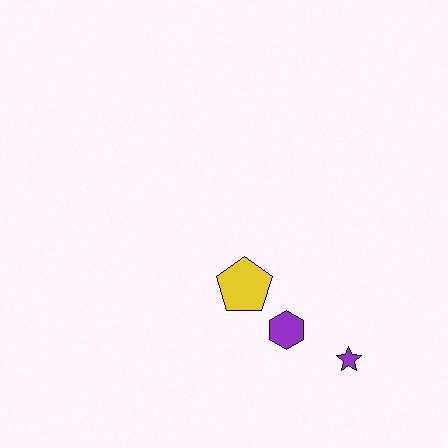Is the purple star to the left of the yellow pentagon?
No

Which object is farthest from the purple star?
The yellow pentagon is farthest from the purple star.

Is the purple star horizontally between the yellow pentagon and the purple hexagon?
No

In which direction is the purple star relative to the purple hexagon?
The purple star is to the right of the purple hexagon.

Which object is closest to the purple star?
The purple hexagon is closest to the purple star.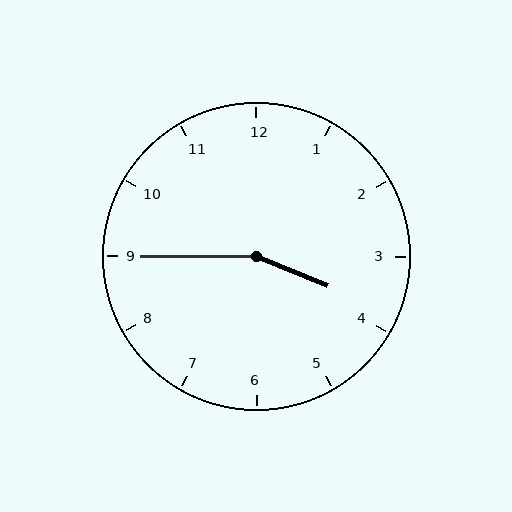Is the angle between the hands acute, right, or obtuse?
It is obtuse.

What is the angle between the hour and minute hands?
Approximately 158 degrees.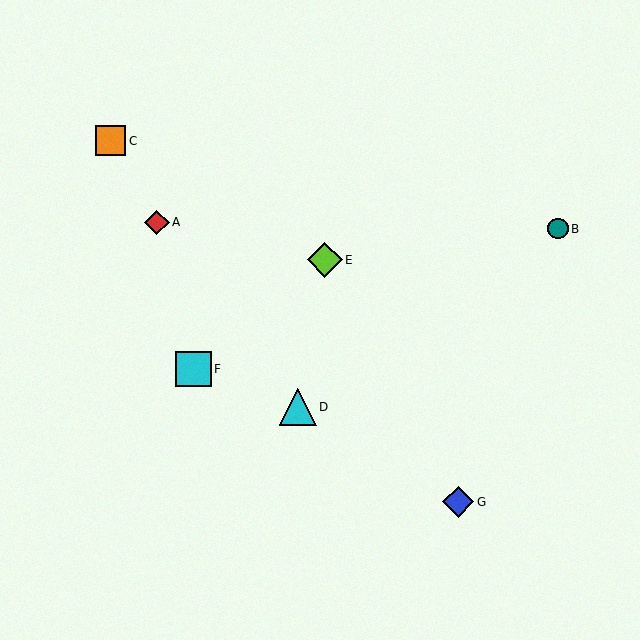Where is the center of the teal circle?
The center of the teal circle is at (558, 229).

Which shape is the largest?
The cyan triangle (labeled D) is the largest.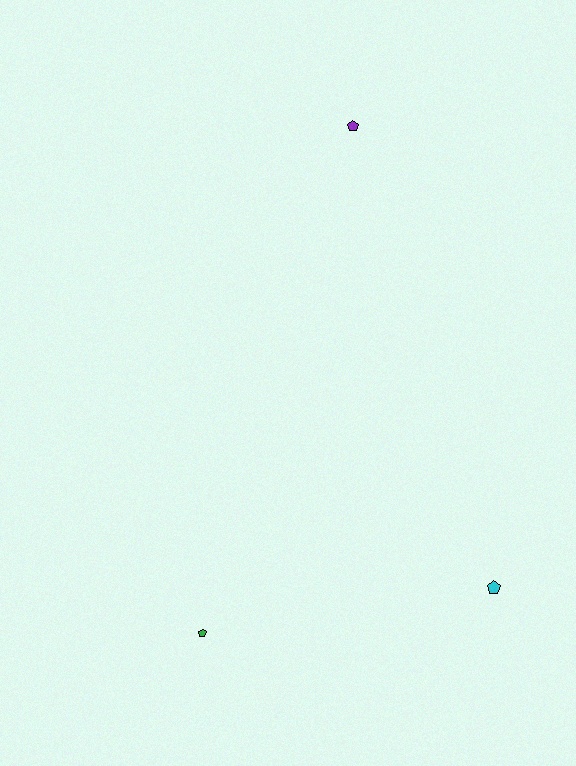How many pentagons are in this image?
There are 3 pentagons.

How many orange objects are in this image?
There are no orange objects.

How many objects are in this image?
There are 3 objects.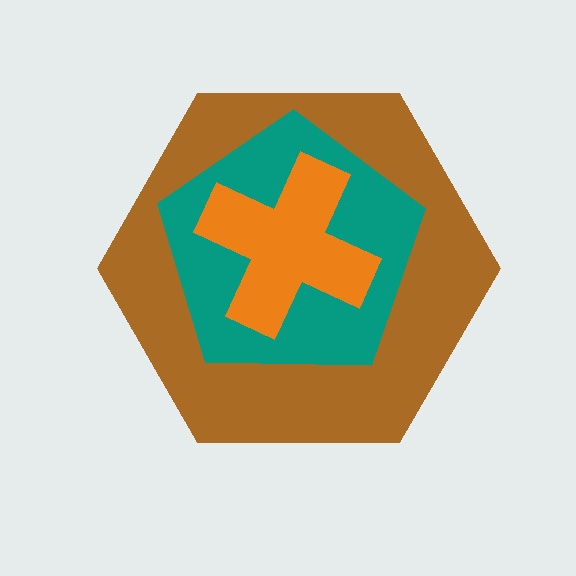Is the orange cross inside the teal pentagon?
Yes.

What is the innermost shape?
The orange cross.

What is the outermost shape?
The brown hexagon.